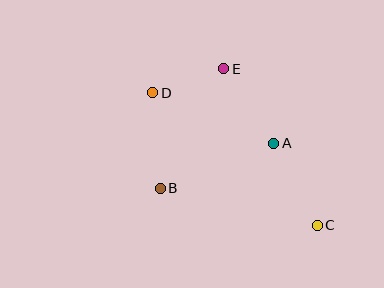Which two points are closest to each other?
Points D and E are closest to each other.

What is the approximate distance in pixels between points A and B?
The distance between A and B is approximately 122 pixels.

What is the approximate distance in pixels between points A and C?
The distance between A and C is approximately 92 pixels.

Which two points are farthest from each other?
Points C and D are farthest from each other.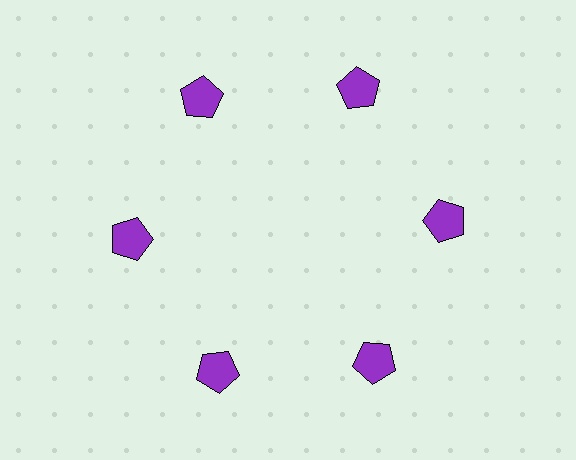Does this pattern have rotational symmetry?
Yes, this pattern has 6-fold rotational symmetry. It looks the same after rotating 60 degrees around the center.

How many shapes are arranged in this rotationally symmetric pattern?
There are 6 shapes, arranged in 6 groups of 1.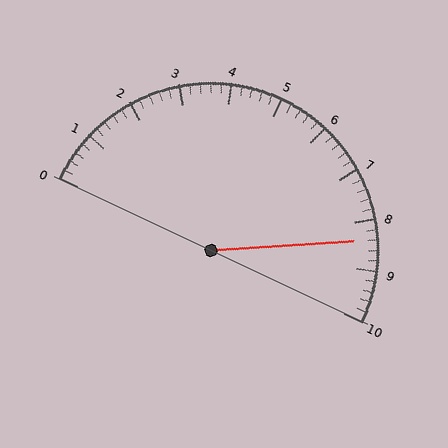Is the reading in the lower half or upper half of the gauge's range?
The reading is in the upper half of the range (0 to 10).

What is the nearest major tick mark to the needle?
The nearest major tick mark is 8.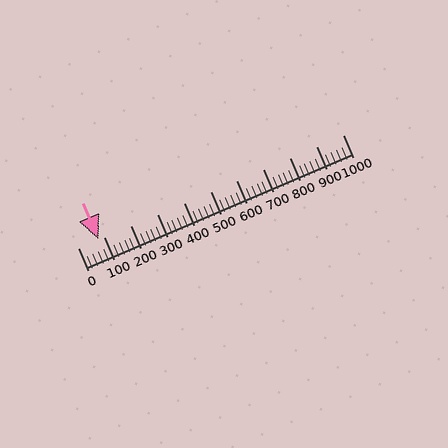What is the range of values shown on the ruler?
The ruler shows values from 0 to 1000.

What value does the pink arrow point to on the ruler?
The pink arrow points to approximately 78.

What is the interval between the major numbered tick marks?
The major tick marks are spaced 100 units apart.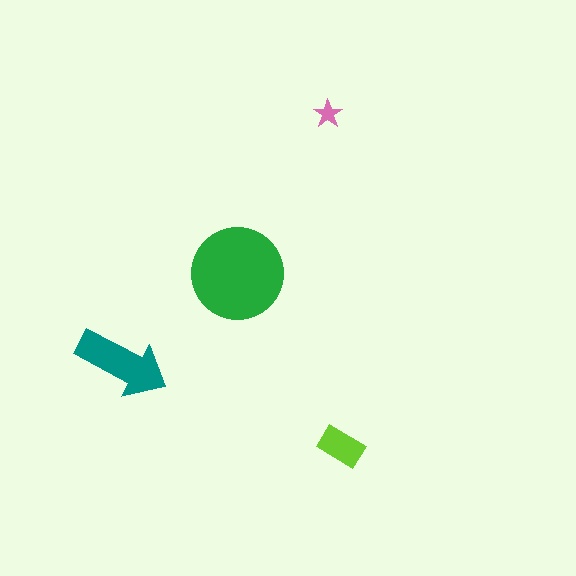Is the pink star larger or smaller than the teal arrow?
Smaller.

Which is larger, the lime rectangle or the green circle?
The green circle.